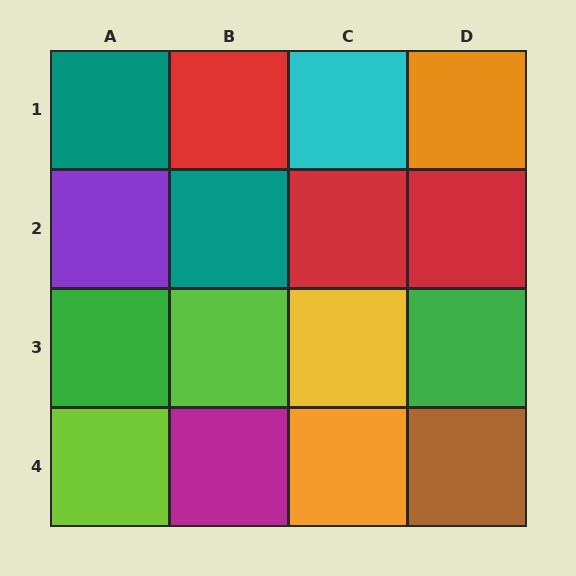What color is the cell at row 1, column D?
Orange.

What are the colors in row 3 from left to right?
Green, lime, yellow, green.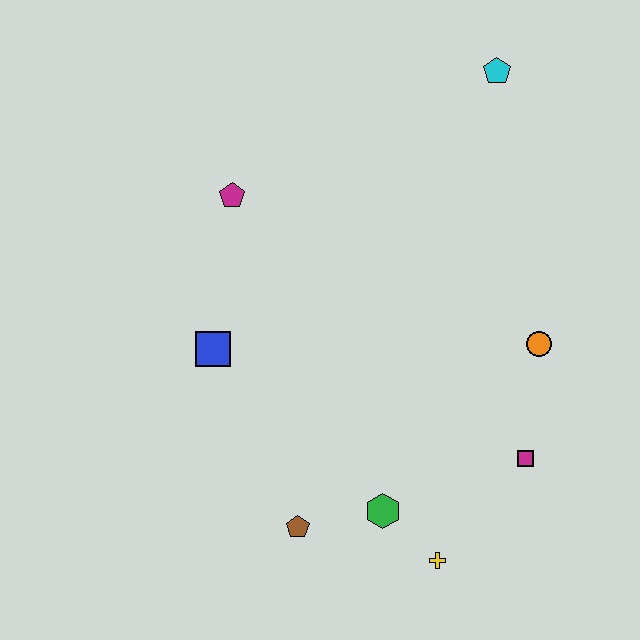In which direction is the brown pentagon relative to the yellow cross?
The brown pentagon is to the left of the yellow cross.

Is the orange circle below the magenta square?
No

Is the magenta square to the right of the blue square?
Yes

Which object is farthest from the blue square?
The cyan pentagon is farthest from the blue square.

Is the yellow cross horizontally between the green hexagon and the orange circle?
Yes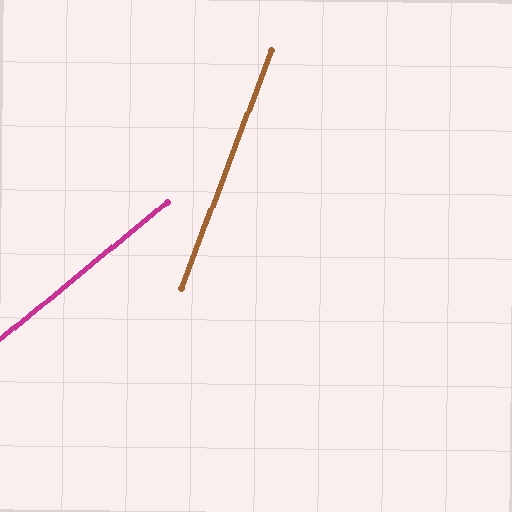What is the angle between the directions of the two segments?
Approximately 30 degrees.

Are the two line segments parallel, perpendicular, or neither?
Neither parallel nor perpendicular — they differ by about 30°.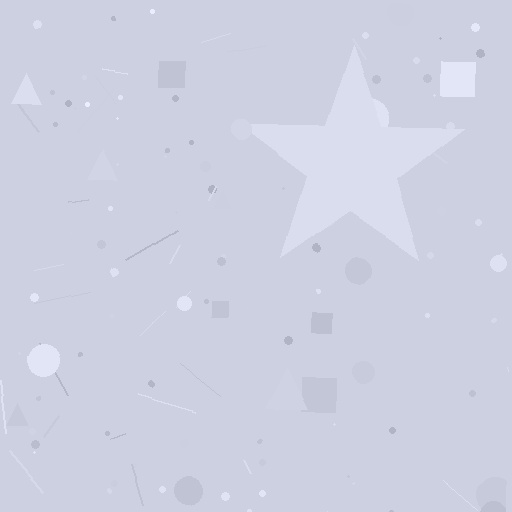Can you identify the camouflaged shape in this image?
The camouflaged shape is a star.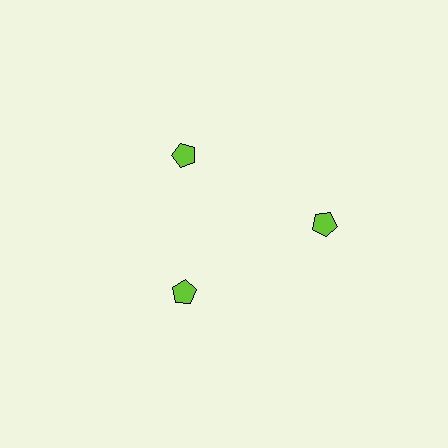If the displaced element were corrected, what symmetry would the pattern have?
It would have 3-fold rotational symmetry — the pattern would map onto itself every 120 degrees.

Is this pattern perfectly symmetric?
No. The 3 lime pentagons are arranged in a ring, but one element near the 3 o'clock position is pushed outward from the center, breaking the 3-fold rotational symmetry.